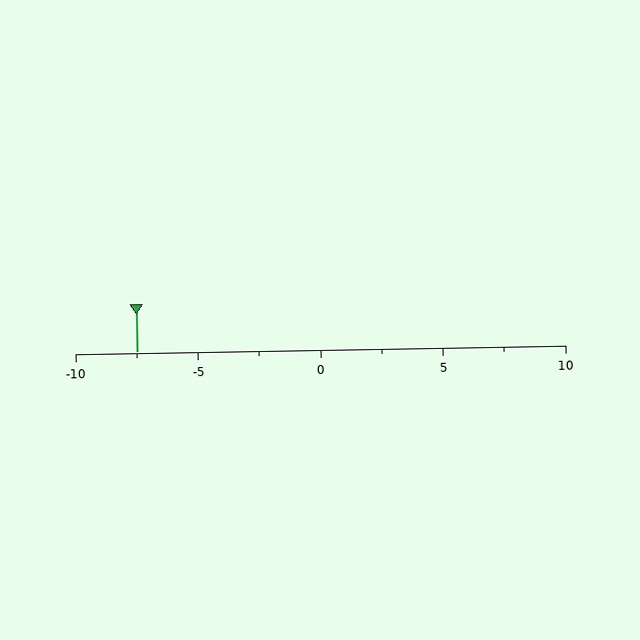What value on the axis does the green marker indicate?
The marker indicates approximately -7.5.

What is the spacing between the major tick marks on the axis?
The major ticks are spaced 5 apart.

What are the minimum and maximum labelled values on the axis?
The axis runs from -10 to 10.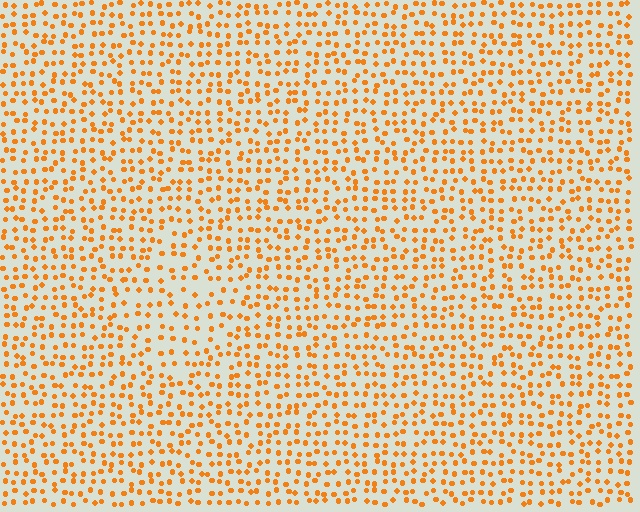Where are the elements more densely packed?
The elements are more densely packed outside the diamond boundary.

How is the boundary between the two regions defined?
The boundary is defined by a change in element density (approximately 1.5x ratio). All elements are the same color, size, and shape.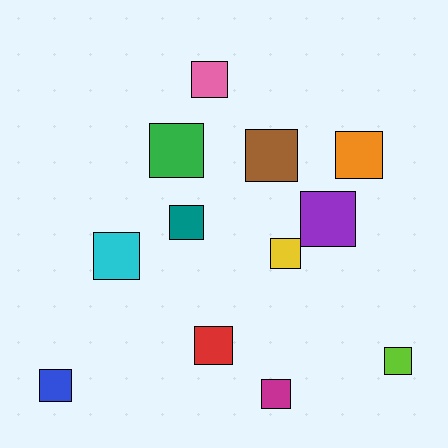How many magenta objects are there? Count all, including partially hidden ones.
There is 1 magenta object.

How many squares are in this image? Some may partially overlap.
There are 12 squares.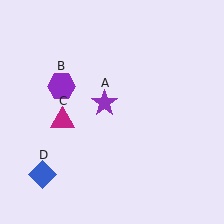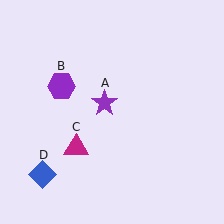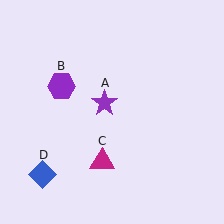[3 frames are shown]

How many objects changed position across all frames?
1 object changed position: magenta triangle (object C).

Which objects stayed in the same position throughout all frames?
Purple star (object A) and purple hexagon (object B) and blue diamond (object D) remained stationary.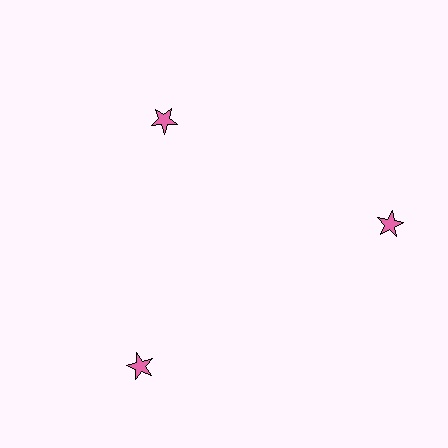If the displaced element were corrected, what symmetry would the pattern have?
It would have 3-fold rotational symmetry — the pattern would map onto itself every 120 degrees.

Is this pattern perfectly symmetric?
No. The 3 pink stars are arranged in a ring, but one element near the 11 o'clock position is pulled inward toward the center, breaking the 3-fold rotational symmetry.